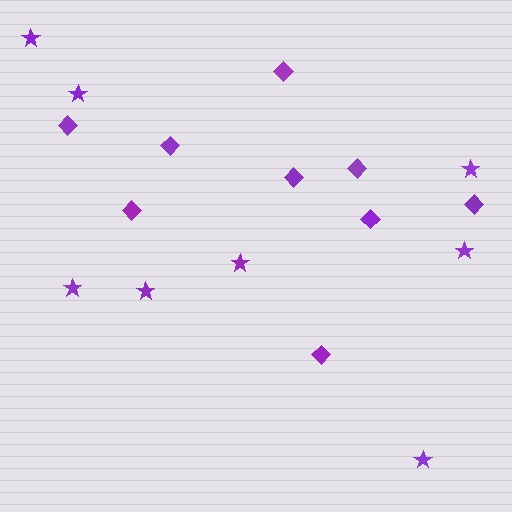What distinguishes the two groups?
There are 2 groups: one group of diamonds (9) and one group of stars (8).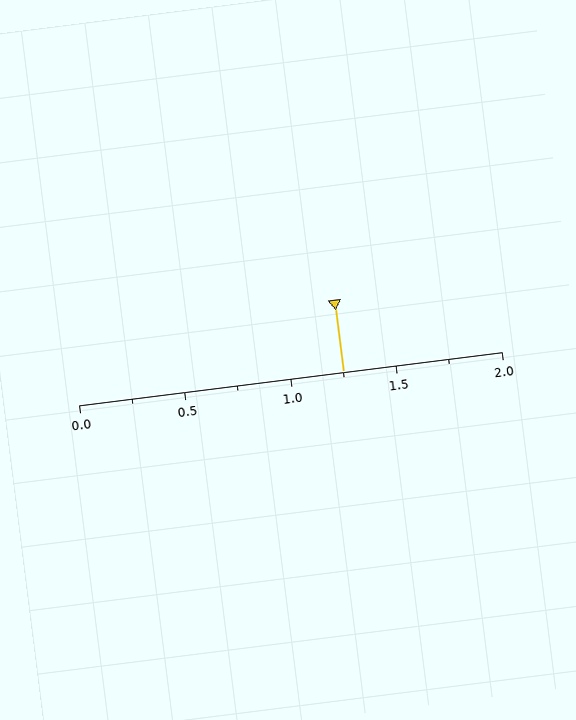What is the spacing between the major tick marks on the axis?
The major ticks are spaced 0.5 apart.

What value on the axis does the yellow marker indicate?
The marker indicates approximately 1.25.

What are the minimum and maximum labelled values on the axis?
The axis runs from 0.0 to 2.0.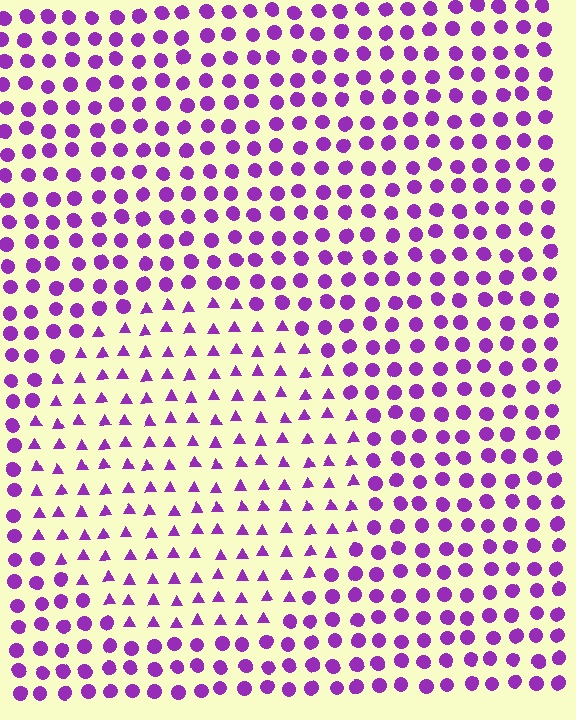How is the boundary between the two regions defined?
The boundary is defined by a change in element shape: triangles inside vs. circles outside. All elements share the same color and spacing.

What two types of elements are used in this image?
The image uses triangles inside the circle region and circles outside it.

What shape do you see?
I see a circle.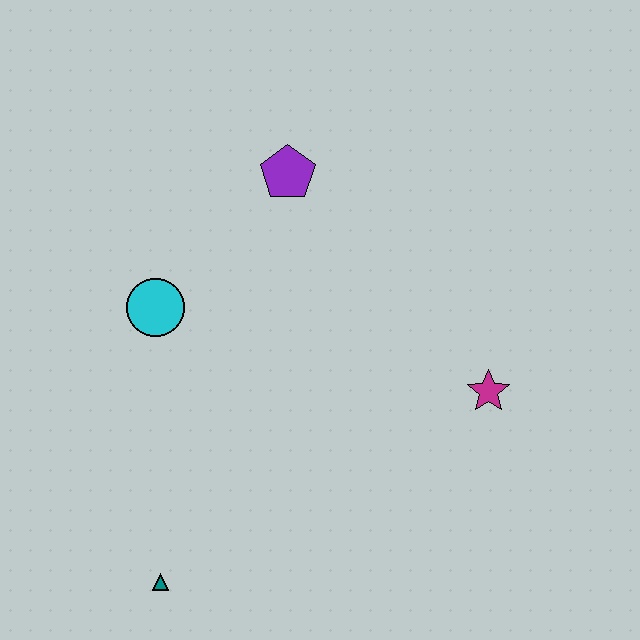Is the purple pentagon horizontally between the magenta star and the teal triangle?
Yes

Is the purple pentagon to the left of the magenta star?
Yes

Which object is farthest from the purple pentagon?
The teal triangle is farthest from the purple pentagon.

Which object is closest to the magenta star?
The purple pentagon is closest to the magenta star.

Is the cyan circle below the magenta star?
No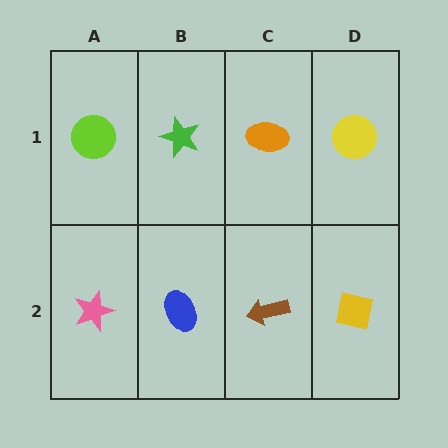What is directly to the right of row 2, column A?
A blue ellipse.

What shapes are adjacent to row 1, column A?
A pink star (row 2, column A), a green star (row 1, column B).